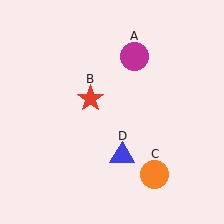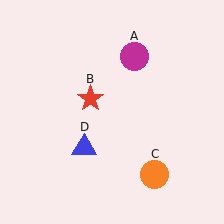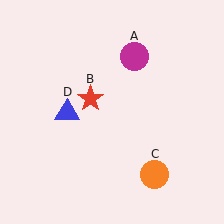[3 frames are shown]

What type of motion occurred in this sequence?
The blue triangle (object D) rotated clockwise around the center of the scene.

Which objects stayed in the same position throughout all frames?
Magenta circle (object A) and red star (object B) and orange circle (object C) remained stationary.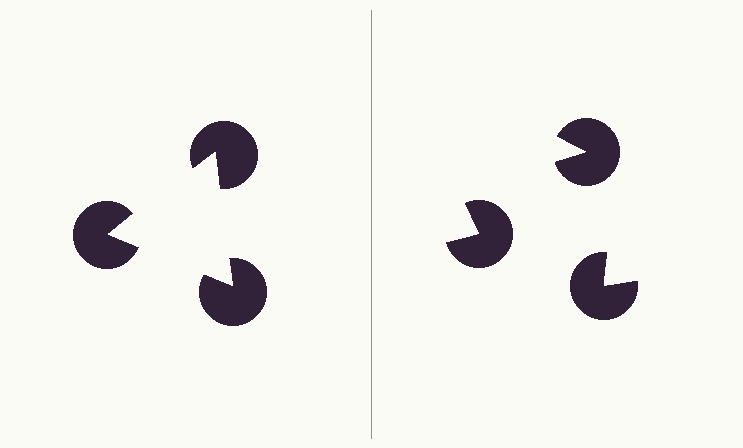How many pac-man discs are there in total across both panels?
6 — 3 on each side.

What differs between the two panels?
The pac-man discs are positioned identically on both sides; only the wedge orientations differ. On the left they align to a triangle; on the right they are misaligned.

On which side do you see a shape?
An illusory triangle appears on the left side. On the right side the wedge cuts are rotated, so no coherent shape forms.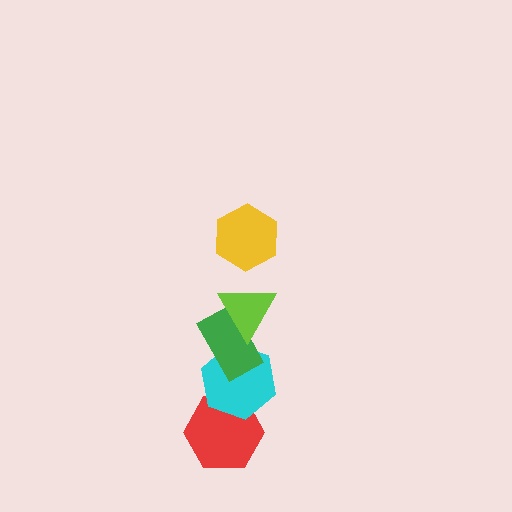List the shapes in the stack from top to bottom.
From top to bottom: the yellow hexagon, the lime triangle, the green rectangle, the cyan hexagon, the red hexagon.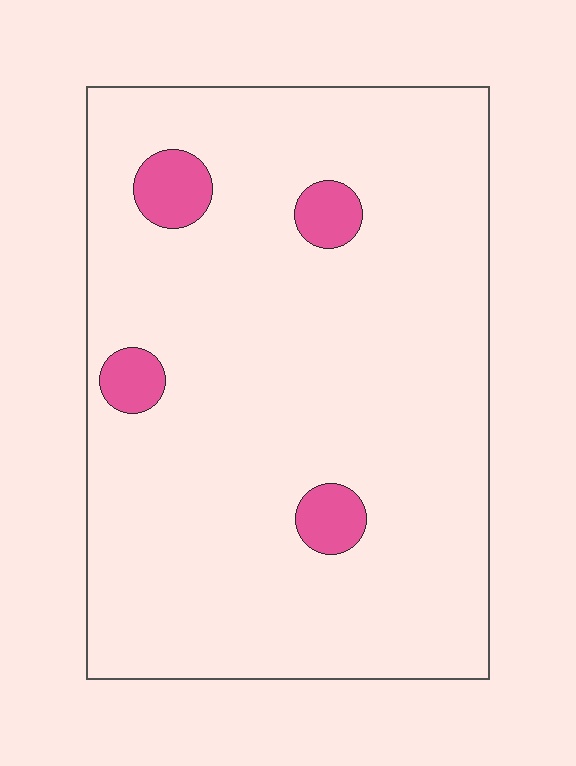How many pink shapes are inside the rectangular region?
4.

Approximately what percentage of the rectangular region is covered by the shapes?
Approximately 5%.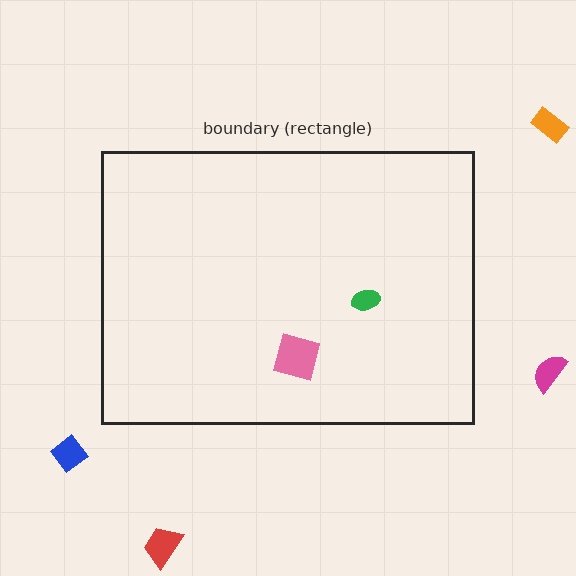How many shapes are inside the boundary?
2 inside, 4 outside.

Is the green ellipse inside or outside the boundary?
Inside.